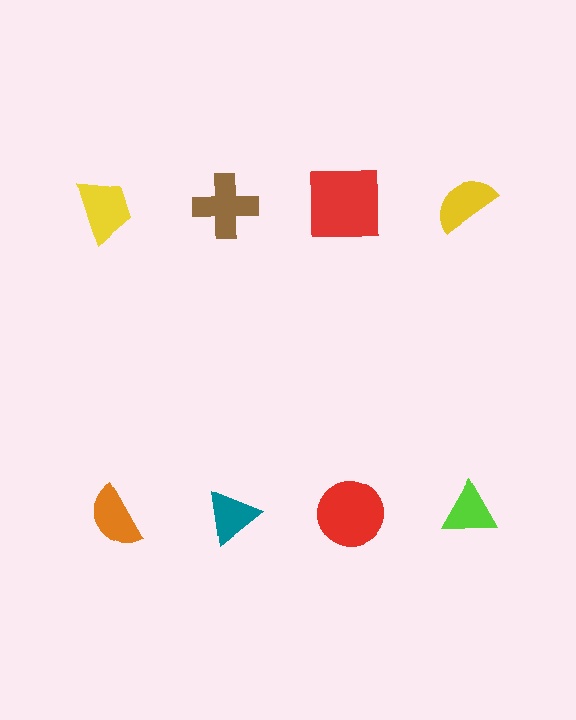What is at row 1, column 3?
A red square.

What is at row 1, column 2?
A brown cross.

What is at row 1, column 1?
A yellow trapezoid.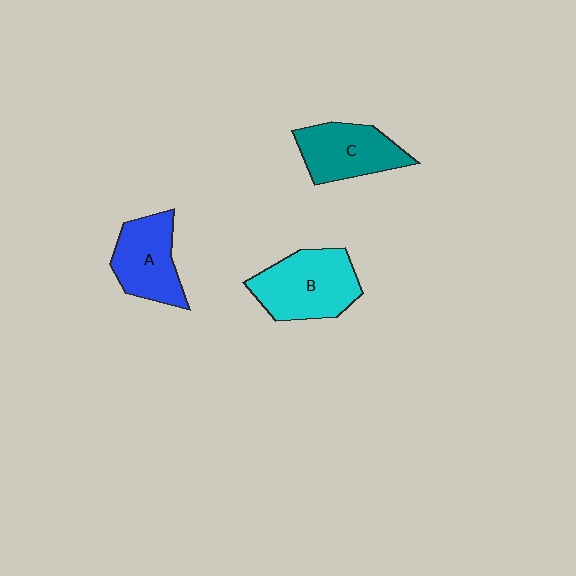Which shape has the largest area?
Shape B (cyan).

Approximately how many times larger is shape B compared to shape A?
Approximately 1.3 times.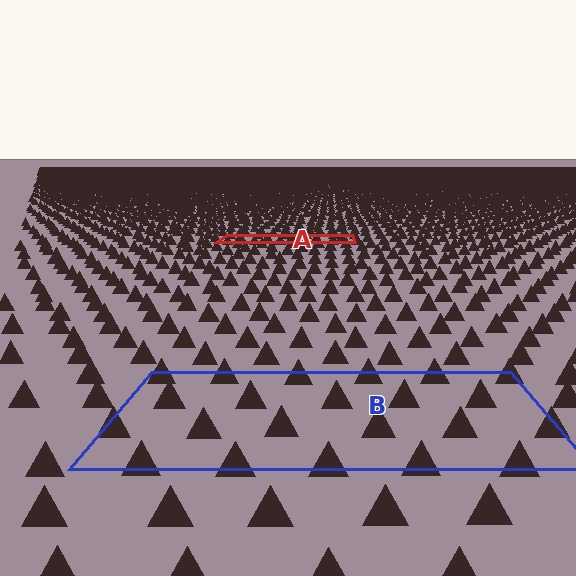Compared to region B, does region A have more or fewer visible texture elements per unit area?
Region A has more texture elements per unit area — they are packed more densely because it is farther away.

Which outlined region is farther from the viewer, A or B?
Region A is farther from the viewer — the texture elements inside it appear smaller and more densely packed.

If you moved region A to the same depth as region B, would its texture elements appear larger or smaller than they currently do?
They would appear larger. At a closer depth, the same texture elements are projected at a bigger on-screen size.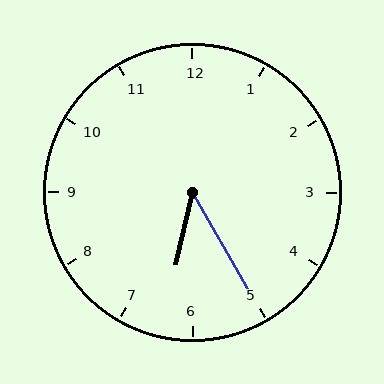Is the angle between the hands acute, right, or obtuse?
It is acute.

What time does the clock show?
6:25.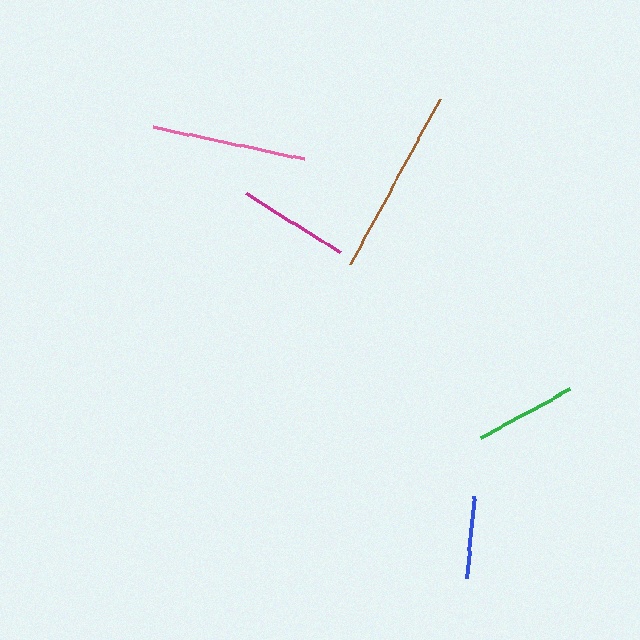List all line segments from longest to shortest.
From longest to shortest: brown, pink, magenta, green, blue.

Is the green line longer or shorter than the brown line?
The brown line is longer than the green line.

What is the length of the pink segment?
The pink segment is approximately 153 pixels long.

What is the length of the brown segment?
The brown segment is approximately 188 pixels long.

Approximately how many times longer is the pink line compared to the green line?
The pink line is approximately 1.5 times the length of the green line.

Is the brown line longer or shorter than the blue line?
The brown line is longer than the blue line.